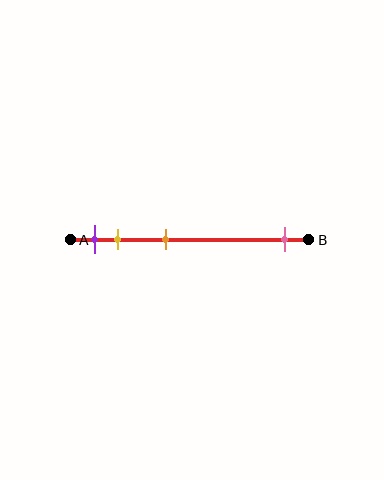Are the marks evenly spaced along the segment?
No, the marks are not evenly spaced.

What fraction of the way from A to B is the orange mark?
The orange mark is approximately 40% (0.4) of the way from A to B.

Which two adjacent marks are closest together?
The purple and yellow marks are the closest adjacent pair.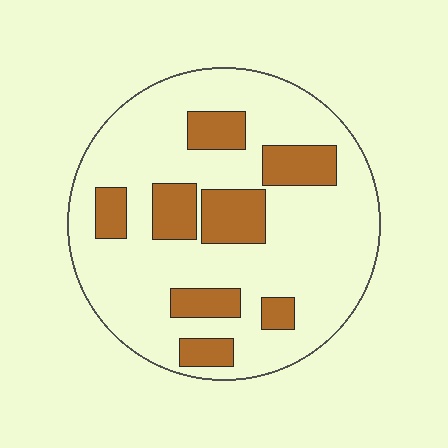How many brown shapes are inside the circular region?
8.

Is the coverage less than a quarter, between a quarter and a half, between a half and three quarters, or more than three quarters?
Less than a quarter.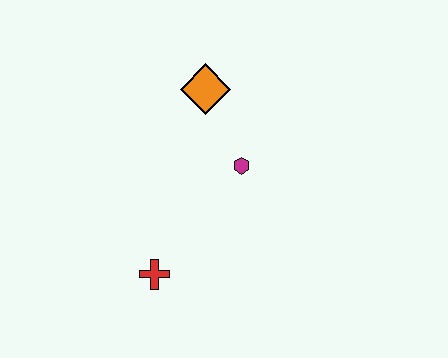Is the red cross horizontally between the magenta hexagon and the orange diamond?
No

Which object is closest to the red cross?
The magenta hexagon is closest to the red cross.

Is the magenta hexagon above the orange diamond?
No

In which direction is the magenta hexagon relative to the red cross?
The magenta hexagon is above the red cross.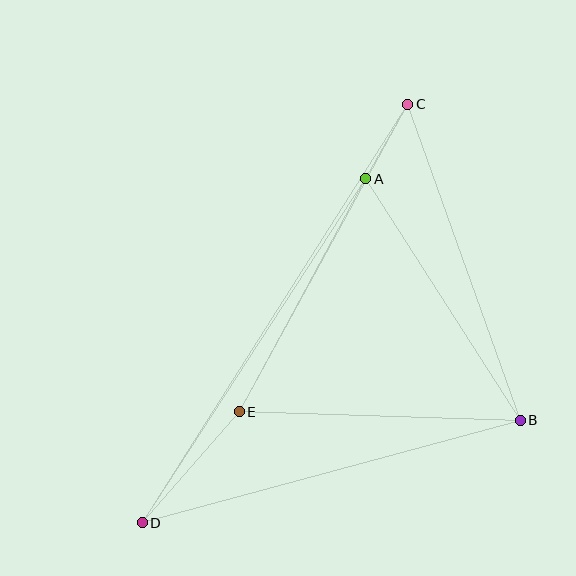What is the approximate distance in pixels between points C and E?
The distance between C and E is approximately 351 pixels.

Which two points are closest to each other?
Points A and C are closest to each other.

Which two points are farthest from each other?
Points C and D are farthest from each other.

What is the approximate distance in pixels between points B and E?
The distance between B and E is approximately 281 pixels.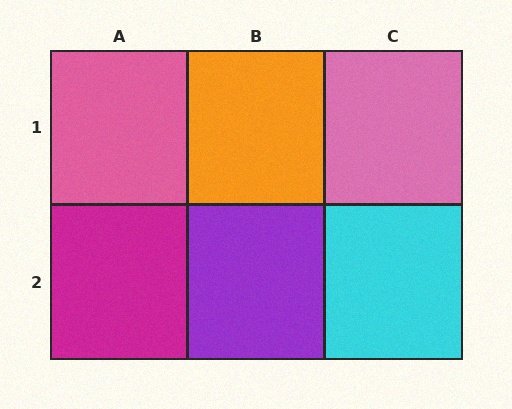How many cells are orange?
1 cell is orange.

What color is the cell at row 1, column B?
Orange.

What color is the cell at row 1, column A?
Pink.